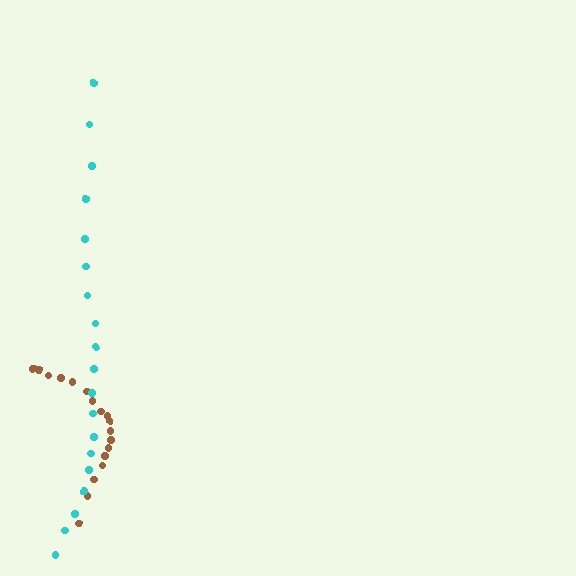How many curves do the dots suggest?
There are 2 distinct paths.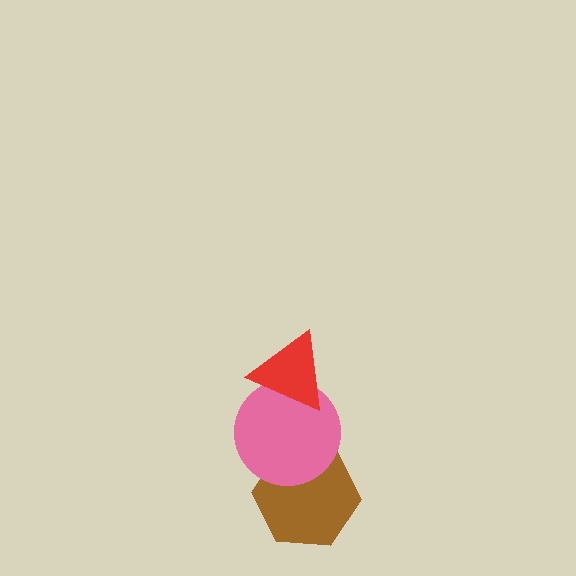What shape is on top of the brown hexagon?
The pink circle is on top of the brown hexagon.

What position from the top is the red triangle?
The red triangle is 1st from the top.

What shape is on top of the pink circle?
The red triangle is on top of the pink circle.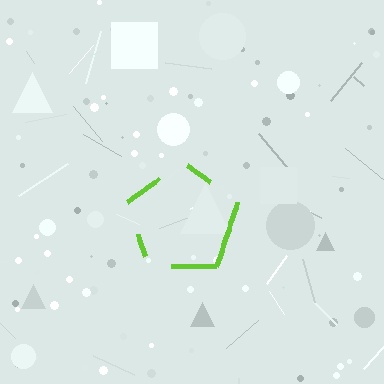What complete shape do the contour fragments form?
The contour fragments form a pentagon.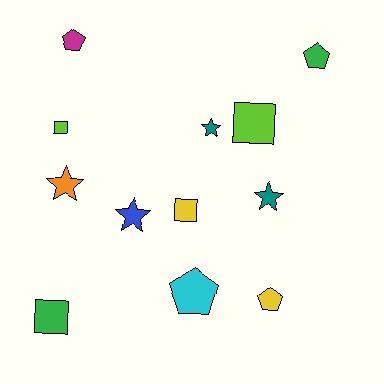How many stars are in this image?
There are 4 stars.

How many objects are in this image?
There are 12 objects.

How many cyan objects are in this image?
There is 1 cyan object.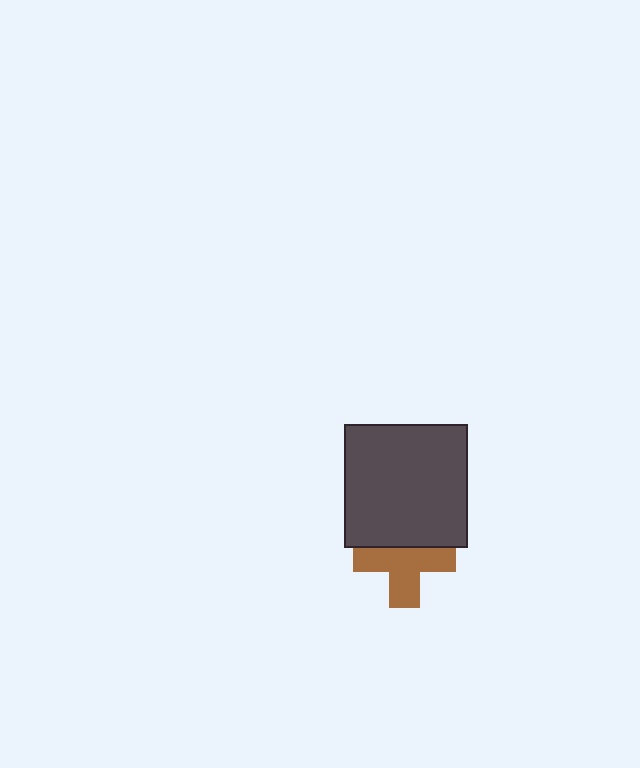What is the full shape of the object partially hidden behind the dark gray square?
The partially hidden object is a brown cross.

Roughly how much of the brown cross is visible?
Most of it is visible (roughly 68%).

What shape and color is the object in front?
The object in front is a dark gray square.